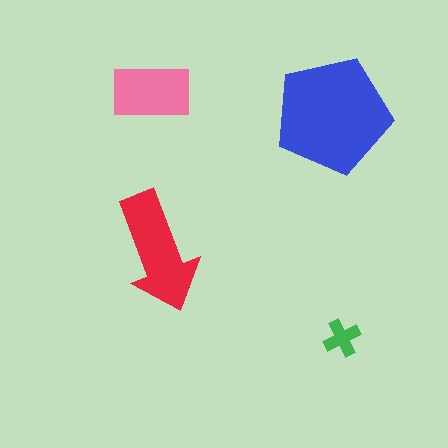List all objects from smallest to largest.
The green cross, the pink rectangle, the red arrow, the blue pentagon.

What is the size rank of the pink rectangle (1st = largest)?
3rd.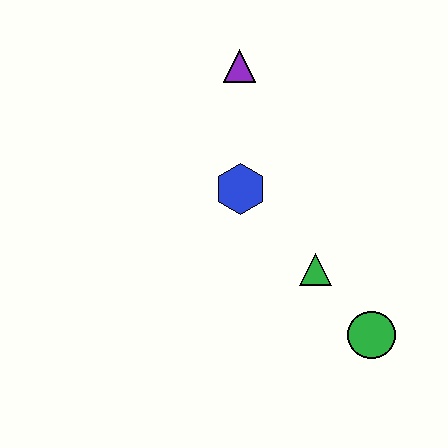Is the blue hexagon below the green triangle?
No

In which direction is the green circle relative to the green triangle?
The green circle is below the green triangle.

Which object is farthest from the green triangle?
The purple triangle is farthest from the green triangle.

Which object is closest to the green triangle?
The green circle is closest to the green triangle.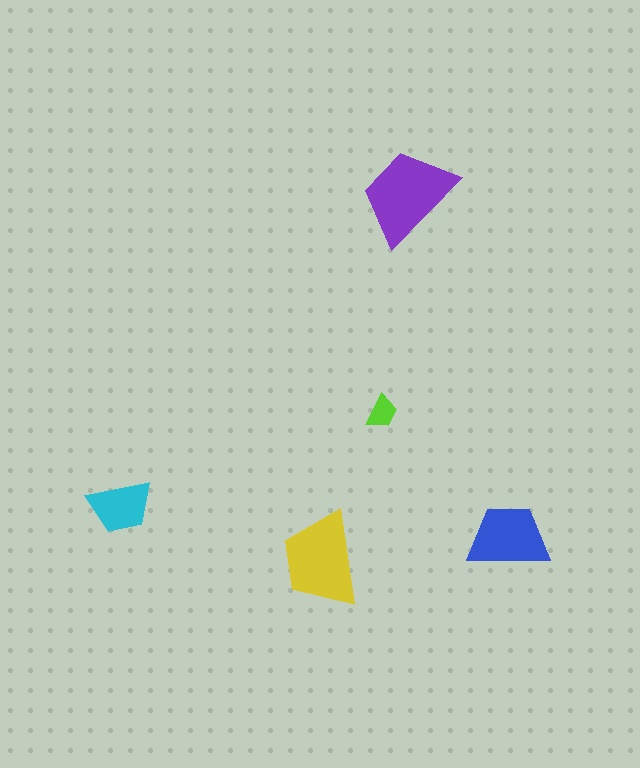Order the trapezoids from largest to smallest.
the purple one, the yellow one, the blue one, the cyan one, the lime one.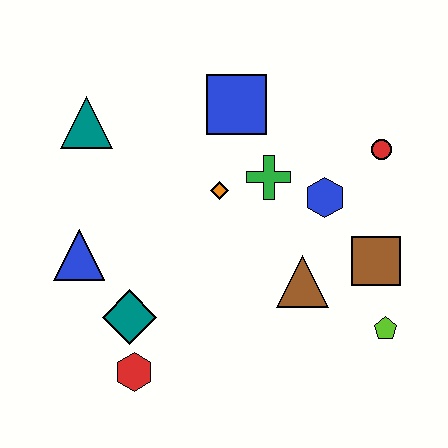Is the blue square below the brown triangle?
No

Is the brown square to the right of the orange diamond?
Yes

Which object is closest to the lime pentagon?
The brown square is closest to the lime pentagon.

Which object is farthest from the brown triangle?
The teal triangle is farthest from the brown triangle.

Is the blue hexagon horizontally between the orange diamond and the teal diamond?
No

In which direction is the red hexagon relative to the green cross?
The red hexagon is below the green cross.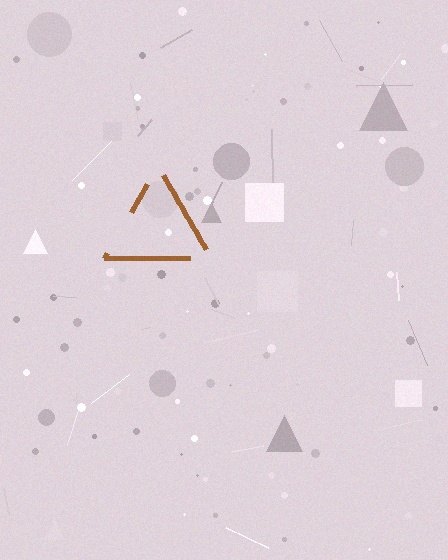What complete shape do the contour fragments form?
The contour fragments form a triangle.